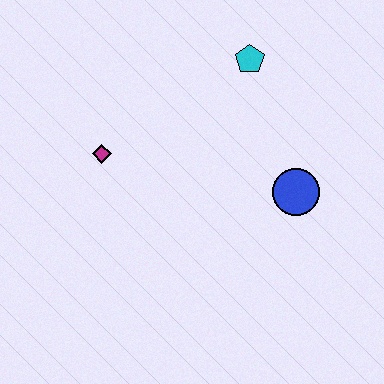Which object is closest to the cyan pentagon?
The blue circle is closest to the cyan pentagon.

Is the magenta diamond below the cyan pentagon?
Yes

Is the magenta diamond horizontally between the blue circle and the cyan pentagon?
No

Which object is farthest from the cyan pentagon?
The magenta diamond is farthest from the cyan pentagon.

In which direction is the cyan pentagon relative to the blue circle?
The cyan pentagon is above the blue circle.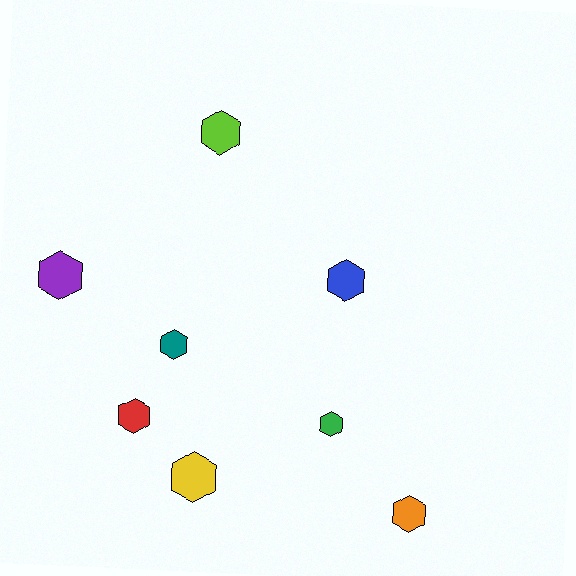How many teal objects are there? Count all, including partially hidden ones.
There is 1 teal object.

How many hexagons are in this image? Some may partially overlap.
There are 8 hexagons.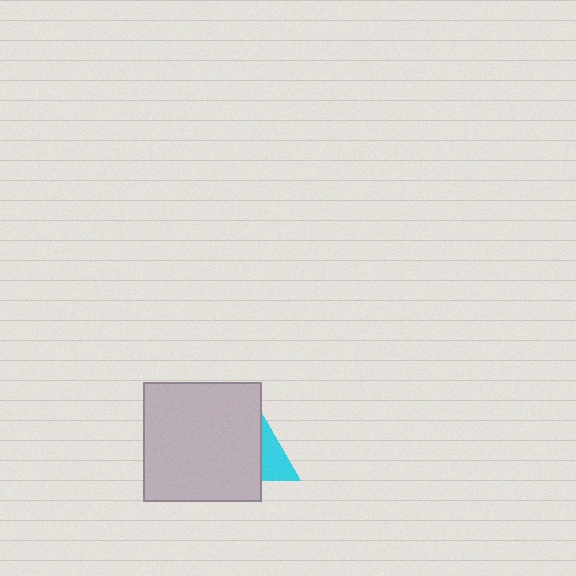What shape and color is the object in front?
The object in front is a light gray square.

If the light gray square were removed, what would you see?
You would see the complete cyan triangle.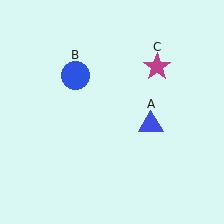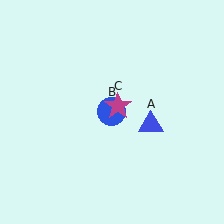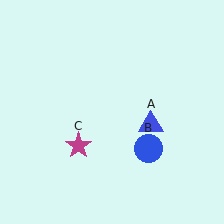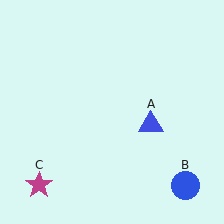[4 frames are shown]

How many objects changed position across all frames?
2 objects changed position: blue circle (object B), magenta star (object C).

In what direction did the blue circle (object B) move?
The blue circle (object B) moved down and to the right.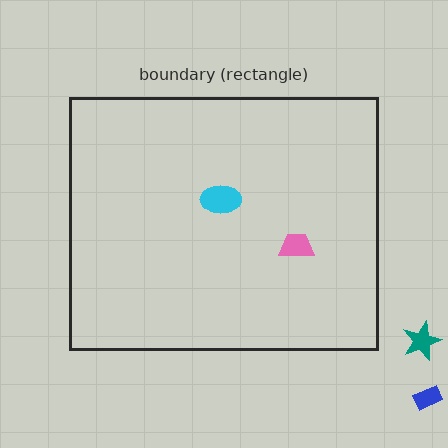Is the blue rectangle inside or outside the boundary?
Outside.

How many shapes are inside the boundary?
2 inside, 2 outside.